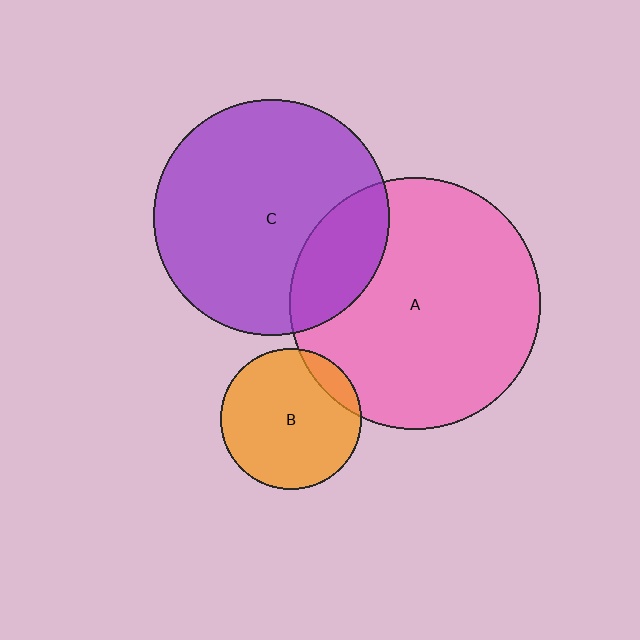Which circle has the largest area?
Circle A (pink).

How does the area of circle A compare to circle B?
Approximately 3.2 times.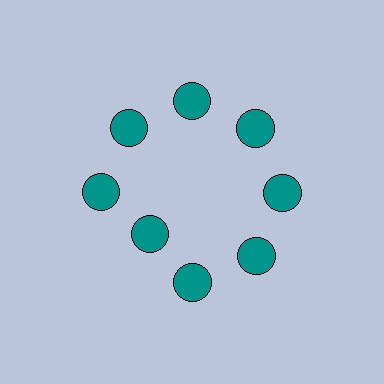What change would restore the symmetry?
The symmetry would be restored by moving it outward, back onto the ring so that all 8 circles sit at equal angles and equal distance from the center.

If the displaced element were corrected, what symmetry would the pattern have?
It would have 8-fold rotational symmetry — the pattern would map onto itself every 45 degrees.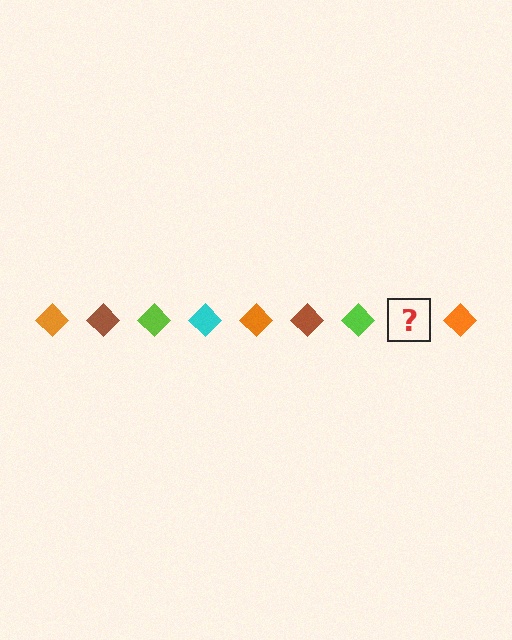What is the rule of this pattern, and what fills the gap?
The rule is that the pattern cycles through orange, brown, lime, cyan diamonds. The gap should be filled with a cyan diamond.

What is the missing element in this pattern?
The missing element is a cyan diamond.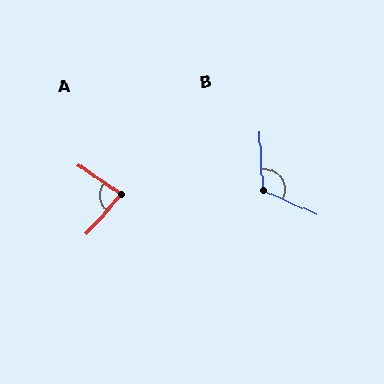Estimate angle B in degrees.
Approximately 118 degrees.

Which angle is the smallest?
A, at approximately 83 degrees.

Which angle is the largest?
B, at approximately 118 degrees.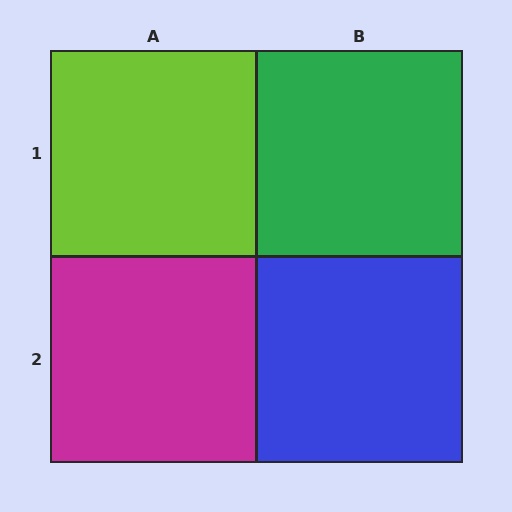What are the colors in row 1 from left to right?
Lime, green.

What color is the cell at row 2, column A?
Magenta.